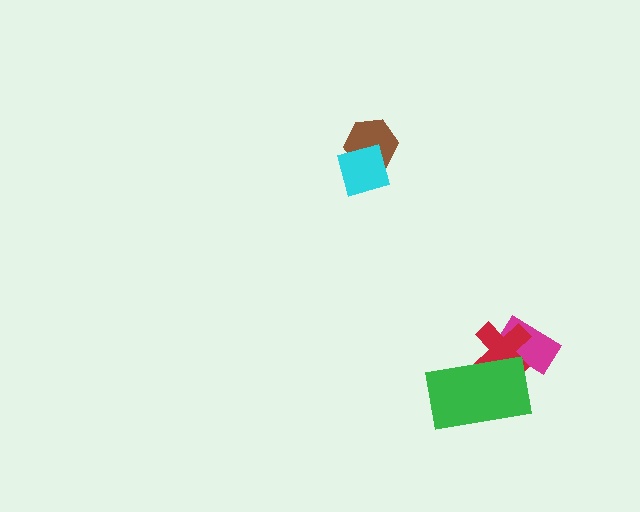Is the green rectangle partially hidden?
No, no other shape covers it.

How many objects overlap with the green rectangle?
2 objects overlap with the green rectangle.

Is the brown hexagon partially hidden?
Yes, it is partially covered by another shape.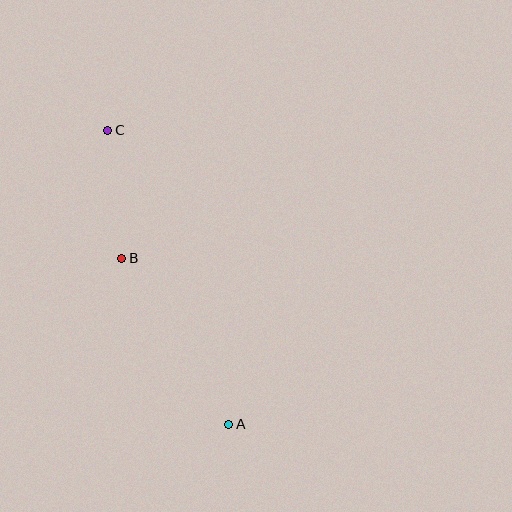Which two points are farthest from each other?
Points A and C are farthest from each other.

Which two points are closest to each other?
Points B and C are closest to each other.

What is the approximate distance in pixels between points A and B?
The distance between A and B is approximately 197 pixels.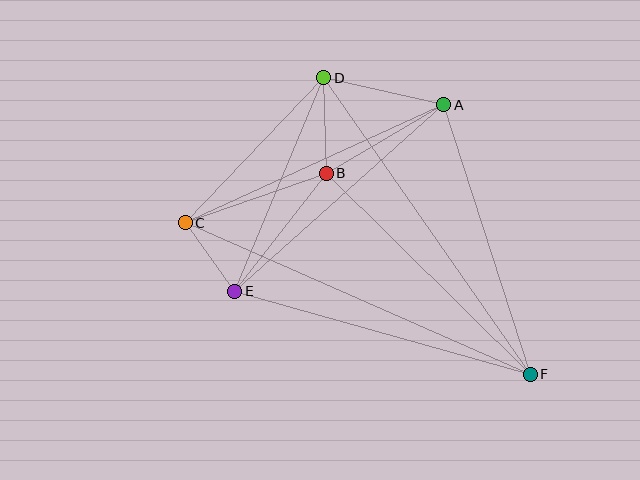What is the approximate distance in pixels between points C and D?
The distance between C and D is approximately 201 pixels.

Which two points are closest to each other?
Points C and E are closest to each other.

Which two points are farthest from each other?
Points C and F are farthest from each other.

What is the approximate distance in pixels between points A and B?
The distance between A and B is approximately 136 pixels.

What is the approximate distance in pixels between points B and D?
The distance between B and D is approximately 96 pixels.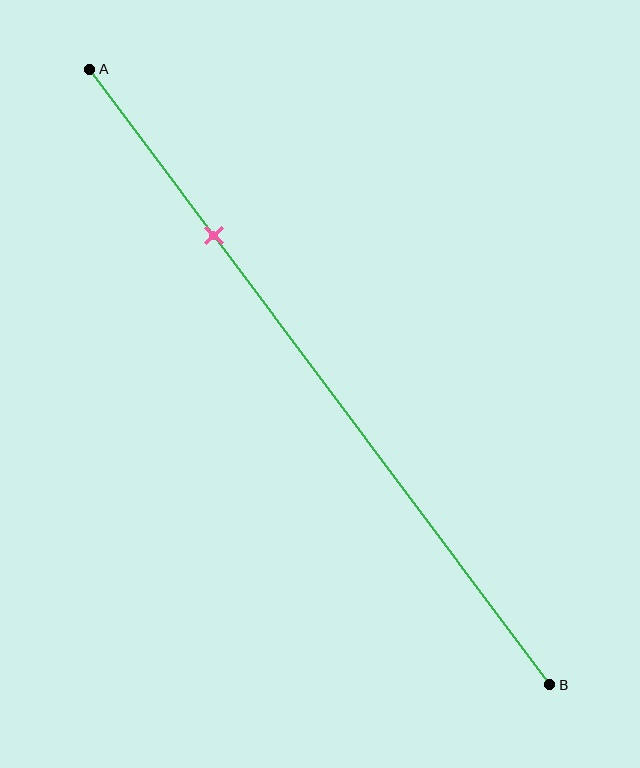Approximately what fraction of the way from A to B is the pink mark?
The pink mark is approximately 25% of the way from A to B.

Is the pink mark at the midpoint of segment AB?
No, the mark is at about 25% from A, not at the 50% midpoint.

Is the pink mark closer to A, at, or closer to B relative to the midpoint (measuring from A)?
The pink mark is closer to point A than the midpoint of segment AB.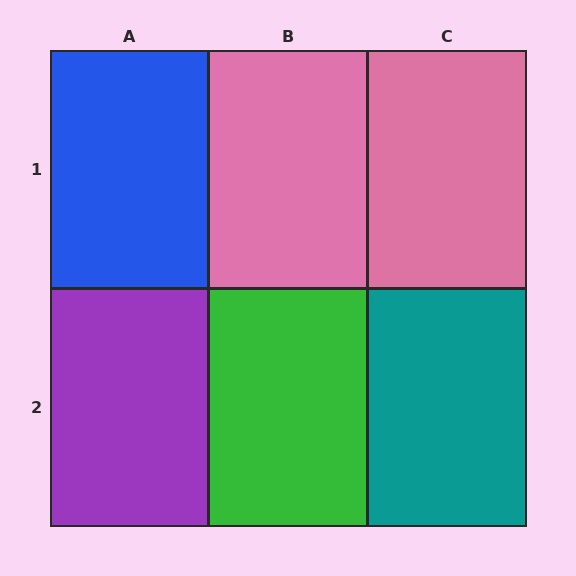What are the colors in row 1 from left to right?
Blue, pink, pink.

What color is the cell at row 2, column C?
Teal.